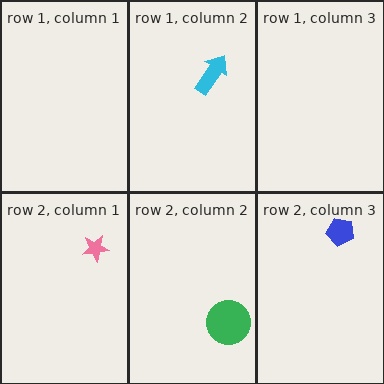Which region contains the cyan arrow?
The row 1, column 2 region.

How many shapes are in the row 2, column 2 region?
1.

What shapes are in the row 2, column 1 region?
The pink star.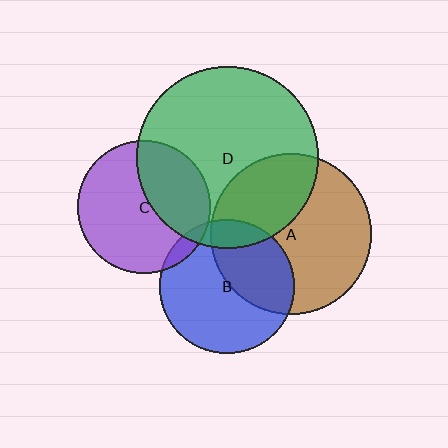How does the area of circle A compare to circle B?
Approximately 1.4 times.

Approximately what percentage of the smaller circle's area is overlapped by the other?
Approximately 15%.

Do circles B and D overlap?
Yes.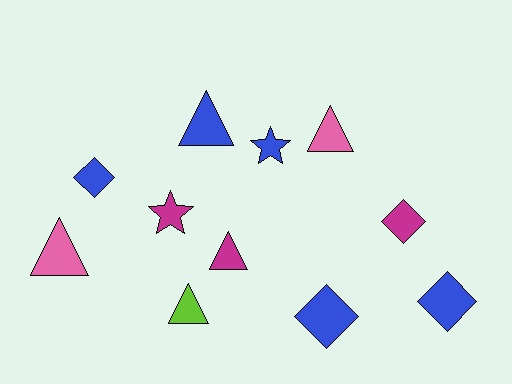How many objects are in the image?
There are 11 objects.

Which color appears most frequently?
Blue, with 5 objects.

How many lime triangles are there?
There is 1 lime triangle.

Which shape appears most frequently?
Triangle, with 5 objects.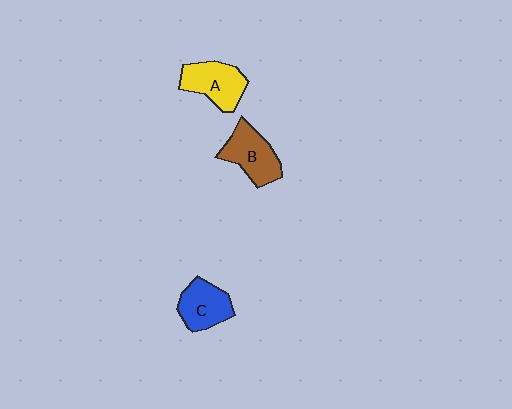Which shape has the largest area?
Shape B (brown).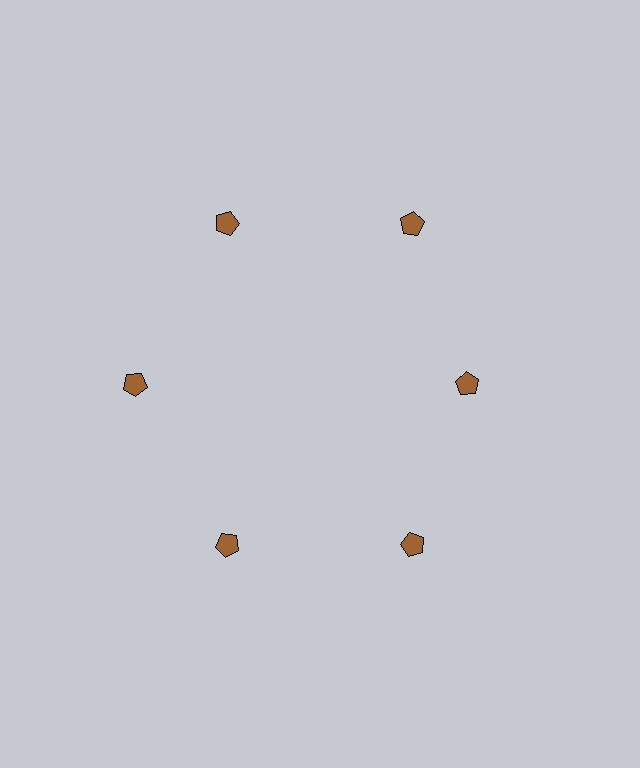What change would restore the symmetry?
The symmetry would be restored by moving it outward, back onto the ring so that all 6 pentagons sit at equal angles and equal distance from the center.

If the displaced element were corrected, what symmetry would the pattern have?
It would have 6-fold rotational symmetry — the pattern would map onto itself every 60 degrees.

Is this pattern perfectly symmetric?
No. The 6 brown pentagons are arranged in a ring, but one element near the 3 o'clock position is pulled inward toward the center, breaking the 6-fold rotational symmetry.